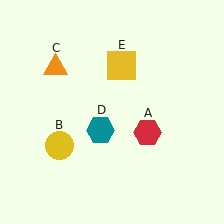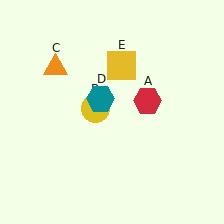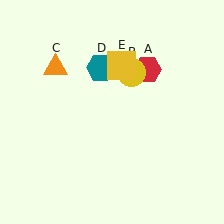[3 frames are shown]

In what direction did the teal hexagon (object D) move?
The teal hexagon (object D) moved up.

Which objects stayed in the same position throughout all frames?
Orange triangle (object C) and yellow square (object E) remained stationary.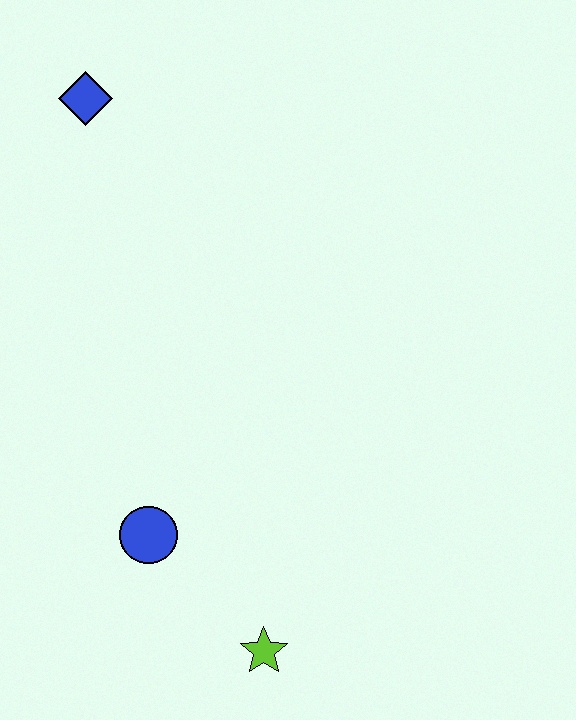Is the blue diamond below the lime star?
No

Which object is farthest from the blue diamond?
The lime star is farthest from the blue diamond.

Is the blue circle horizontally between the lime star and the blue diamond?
Yes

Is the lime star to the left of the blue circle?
No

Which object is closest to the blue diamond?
The blue circle is closest to the blue diamond.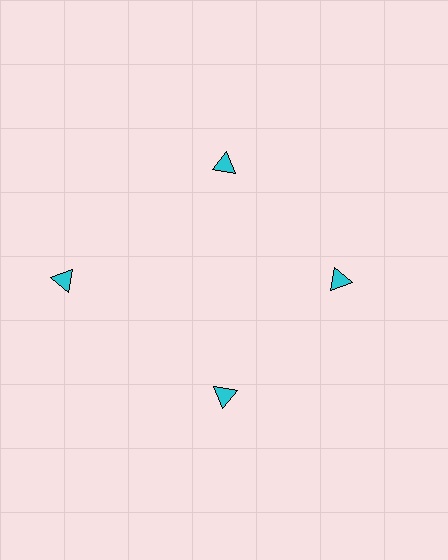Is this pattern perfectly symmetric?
No. The 4 cyan triangles are arranged in a ring, but one element near the 9 o'clock position is pushed outward from the center, breaking the 4-fold rotational symmetry.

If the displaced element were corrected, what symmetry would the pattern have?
It would have 4-fold rotational symmetry — the pattern would map onto itself every 90 degrees.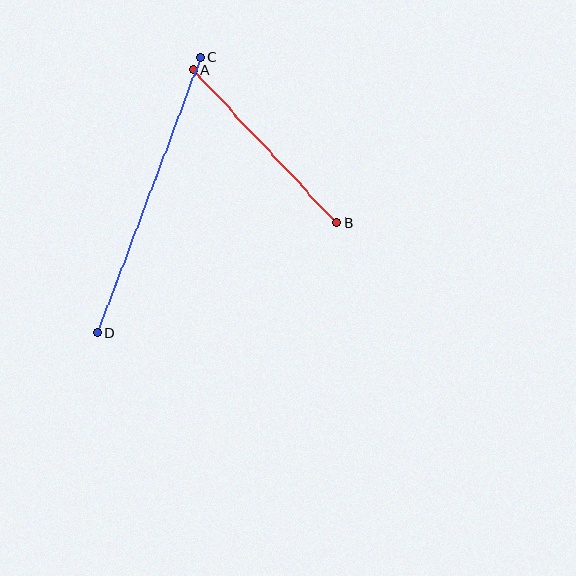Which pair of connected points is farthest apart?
Points C and D are farthest apart.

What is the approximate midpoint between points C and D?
The midpoint is at approximately (149, 195) pixels.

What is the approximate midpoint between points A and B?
The midpoint is at approximately (265, 146) pixels.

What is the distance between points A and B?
The distance is approximately 210 pixels.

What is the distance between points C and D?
The distance is approximately 294 pixels.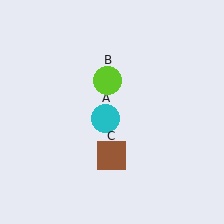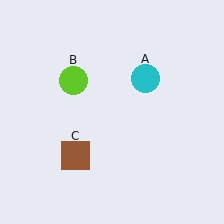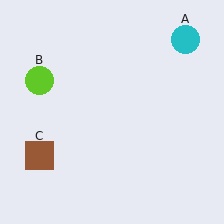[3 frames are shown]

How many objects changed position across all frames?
3 objects changed position: cyan circle (object A), lime circle (object B), brown square (object C).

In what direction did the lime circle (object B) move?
The lime circle (object B) moved left.